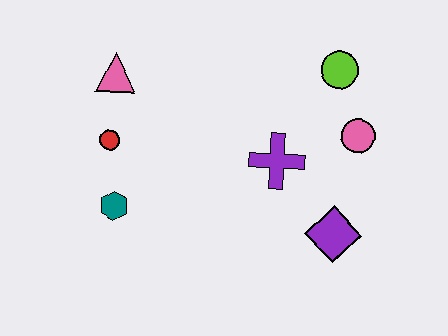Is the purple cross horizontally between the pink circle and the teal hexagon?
Yes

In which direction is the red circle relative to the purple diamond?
The red circle is to the left of the purple diamond.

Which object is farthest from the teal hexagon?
The lime circle is farthest from the teal hexagon.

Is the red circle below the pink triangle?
Yes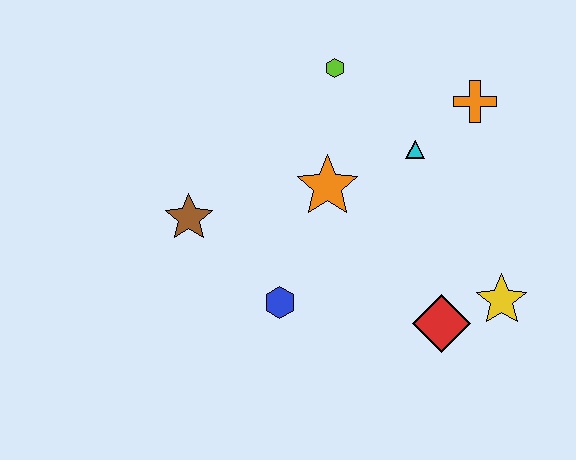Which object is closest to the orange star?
The cyan triangle is closest to the orange star.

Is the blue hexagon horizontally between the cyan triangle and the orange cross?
No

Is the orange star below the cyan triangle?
Yes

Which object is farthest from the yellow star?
The brown star is farthest from the yellow star.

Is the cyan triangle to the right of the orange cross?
No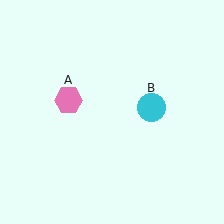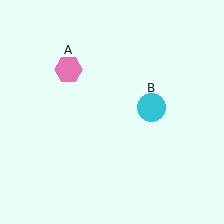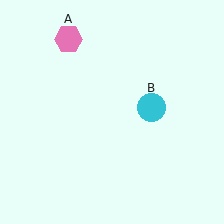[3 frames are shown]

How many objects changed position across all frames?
1 object changed position: pink hexagon (object A).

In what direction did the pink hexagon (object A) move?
The pink hexagon (object A) moved up.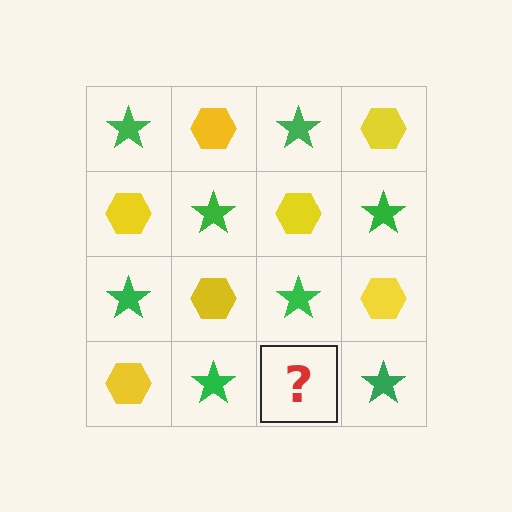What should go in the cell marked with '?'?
The missing cell should contain a yellow hexagon.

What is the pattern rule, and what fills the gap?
The rule is that it alternates green star and yellow hexagon in a checkerboard pattern. The gap should be filled with a yellow hexagon.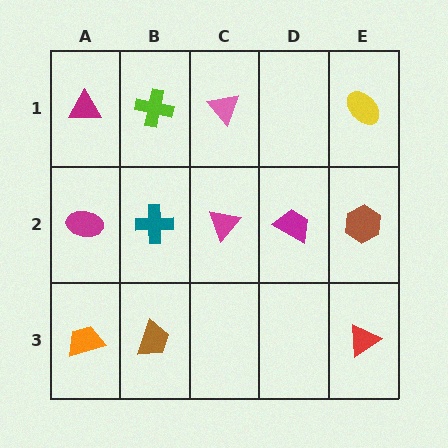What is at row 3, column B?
A brown trapezoid.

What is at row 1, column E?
A yellow ellipse.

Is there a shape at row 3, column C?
No, that cell is empty.